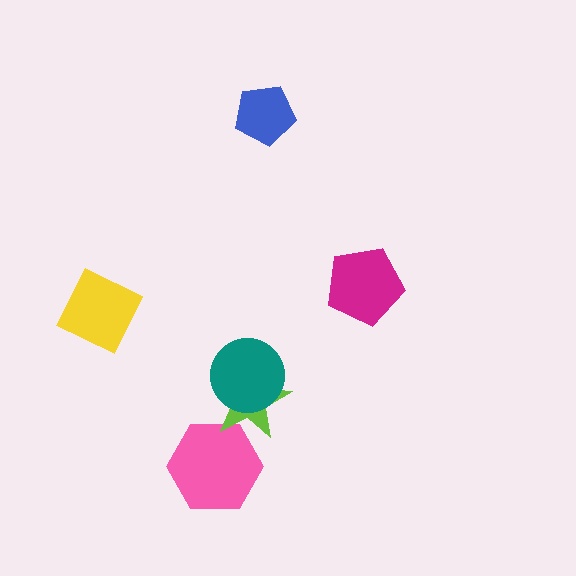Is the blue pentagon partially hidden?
No, no other shape covers it.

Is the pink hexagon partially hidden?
Yes, it is partially covered by another shape.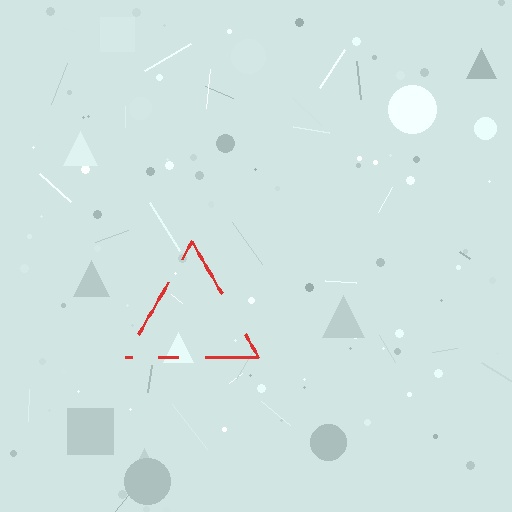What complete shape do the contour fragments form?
The contour fragments form a triangle.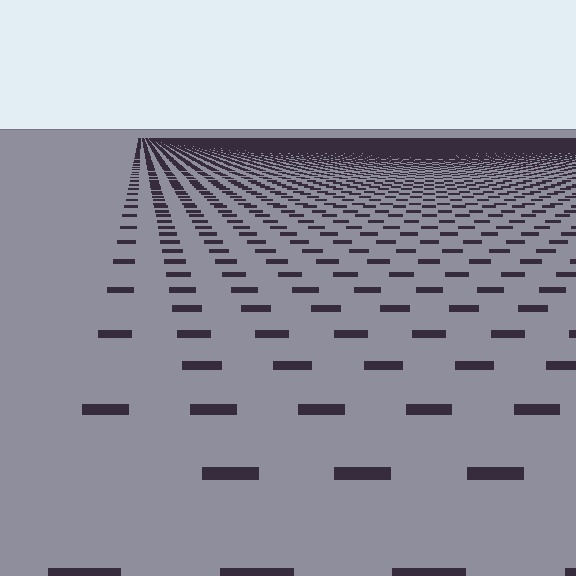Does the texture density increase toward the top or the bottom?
Density increases toward the top.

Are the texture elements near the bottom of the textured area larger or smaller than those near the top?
Larger. Near the bottom, elements are closer to the viewer and appear at a bigger on-screen size.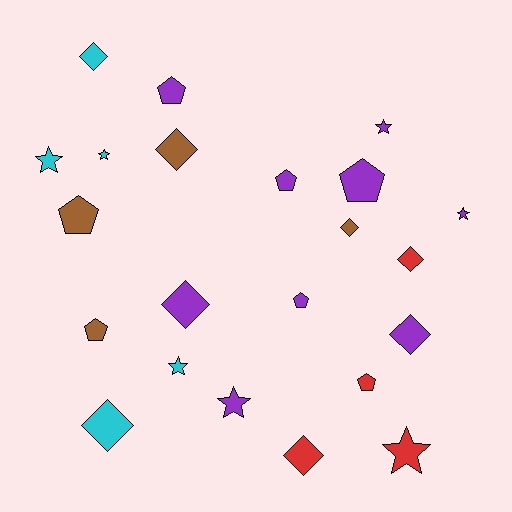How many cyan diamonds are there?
There are 2 cyan diamonds.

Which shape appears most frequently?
Diamond, with 8 objects.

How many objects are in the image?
There are 22 objects.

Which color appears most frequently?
Purple, with 9 objects.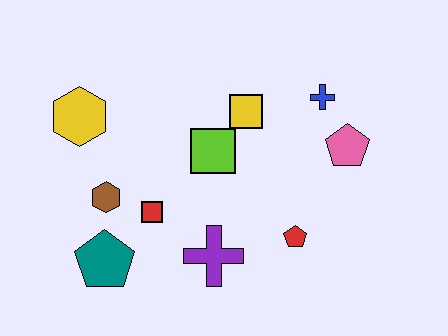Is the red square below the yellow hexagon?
Yes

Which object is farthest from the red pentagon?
The yellow hexagon is farthest from the red pentagon.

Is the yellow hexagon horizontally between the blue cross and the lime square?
No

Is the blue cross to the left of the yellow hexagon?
No